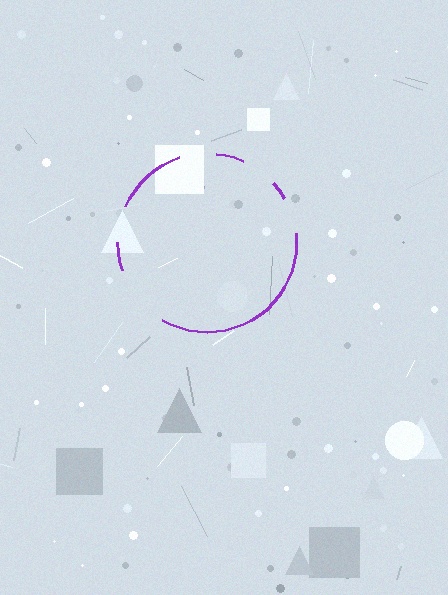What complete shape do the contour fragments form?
The contour fragments form a circle.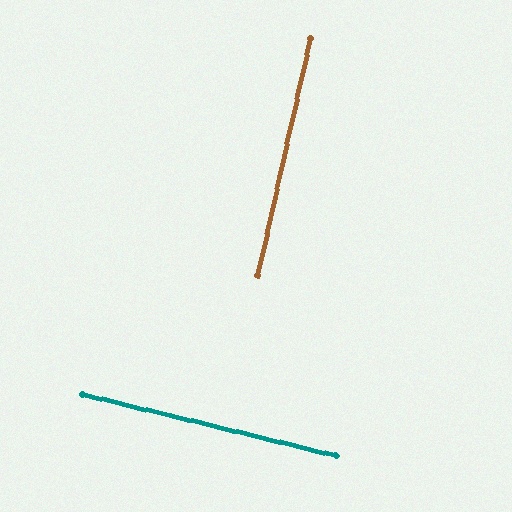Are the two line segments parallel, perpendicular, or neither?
Perpendicular — they meet at approximately 89°.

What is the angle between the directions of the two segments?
Approximately 89 degrees.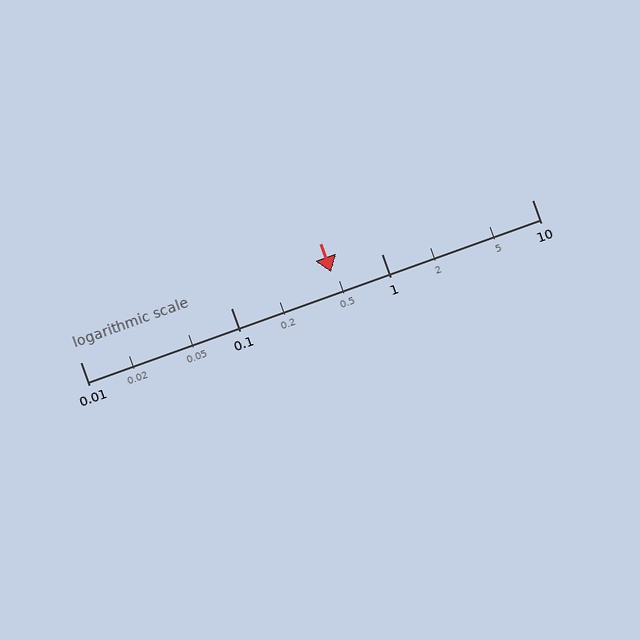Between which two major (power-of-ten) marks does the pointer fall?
The pointer is between 0.1 and 1.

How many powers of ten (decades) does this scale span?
The scale spans 3 decades, from 0.01 to 10.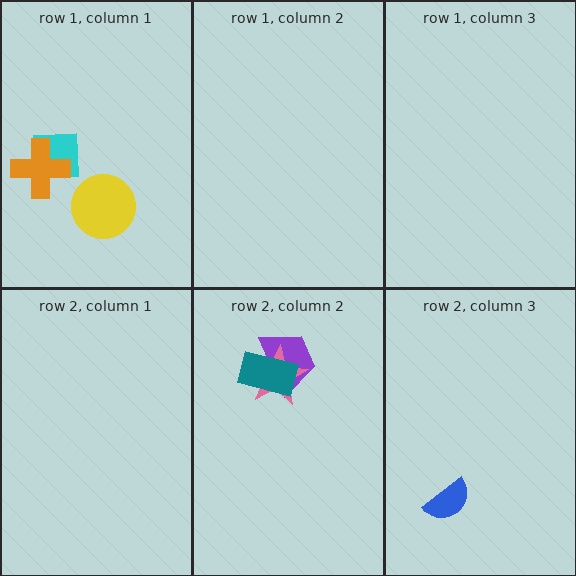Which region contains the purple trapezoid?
The row 2, column 2 region.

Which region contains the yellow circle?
The row 1, column 1 region.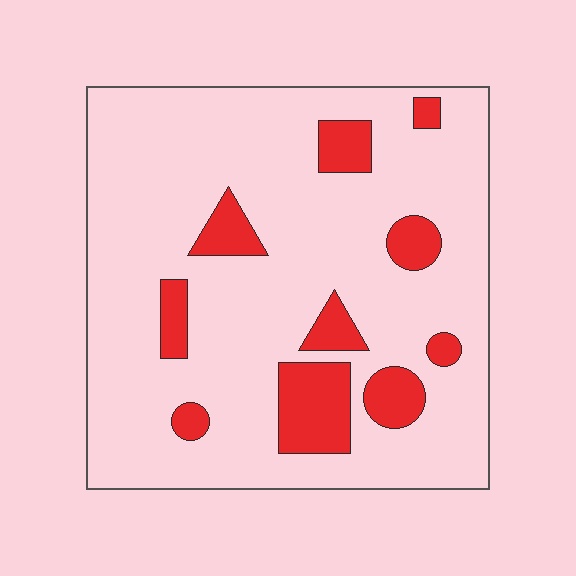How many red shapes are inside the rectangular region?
10.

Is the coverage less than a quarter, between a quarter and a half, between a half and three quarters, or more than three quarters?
Less than a quarter.